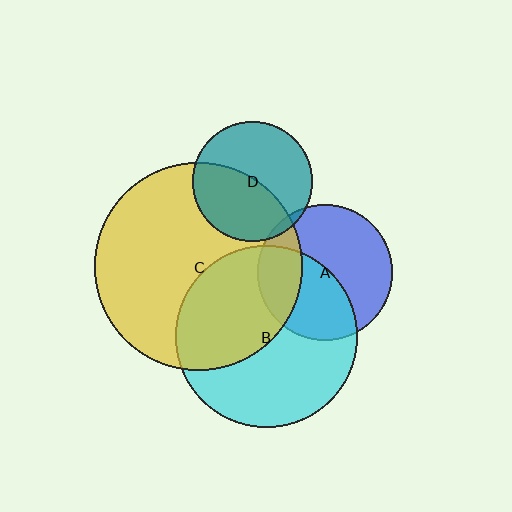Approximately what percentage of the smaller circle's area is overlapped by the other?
Approximately 45%.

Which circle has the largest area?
Circle C (yellow).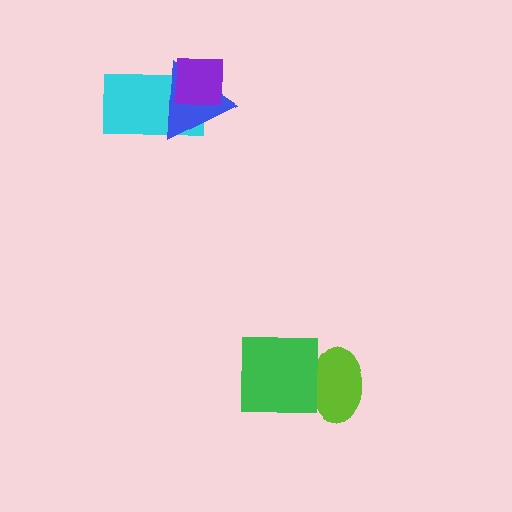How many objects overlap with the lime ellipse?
1 object overlaps with the lime ellipse.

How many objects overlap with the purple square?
2 objects overlap with the purple square.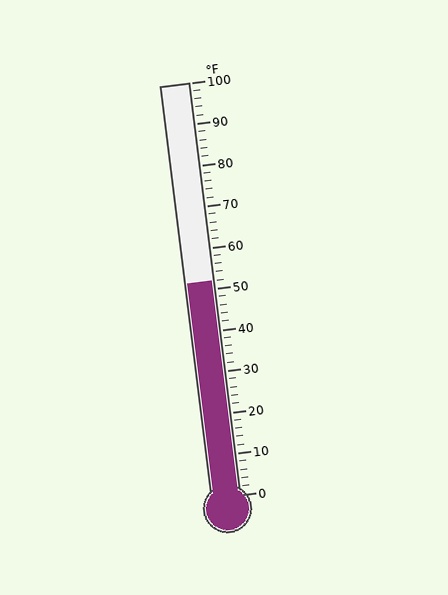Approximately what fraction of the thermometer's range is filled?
The thermometer is filled to approximately 50% of its range.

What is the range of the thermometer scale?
The thermometer scale ranges from 0°F to 100°F.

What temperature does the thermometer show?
The thermometer shows approximately 52°F.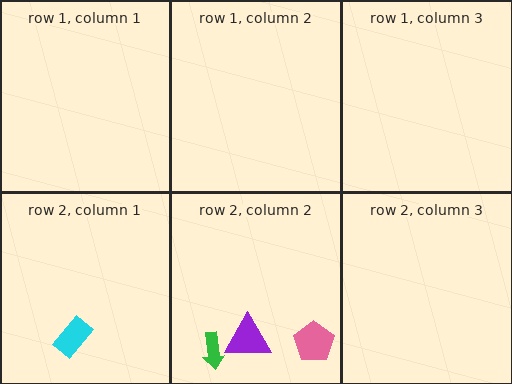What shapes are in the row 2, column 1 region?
The cyan rectangle.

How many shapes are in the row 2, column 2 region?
3.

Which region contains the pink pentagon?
The row 2, column 2 region.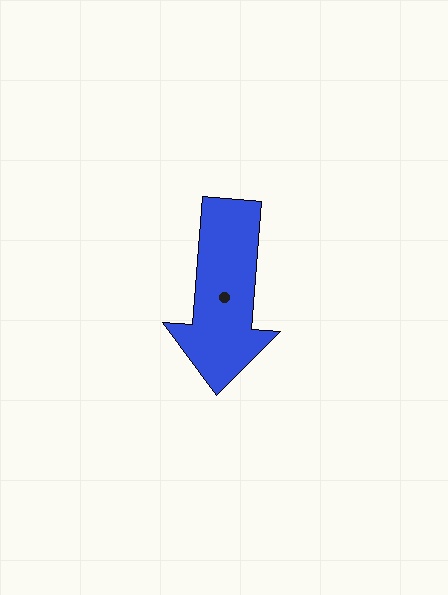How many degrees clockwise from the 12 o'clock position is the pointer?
Approximately 185 degrees.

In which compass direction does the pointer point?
South.